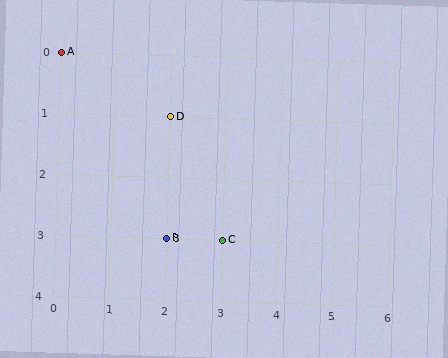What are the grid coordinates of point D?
Point D is at grid coordinates (2, 1).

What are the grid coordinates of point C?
Point C is at grid coordinates (3, 3).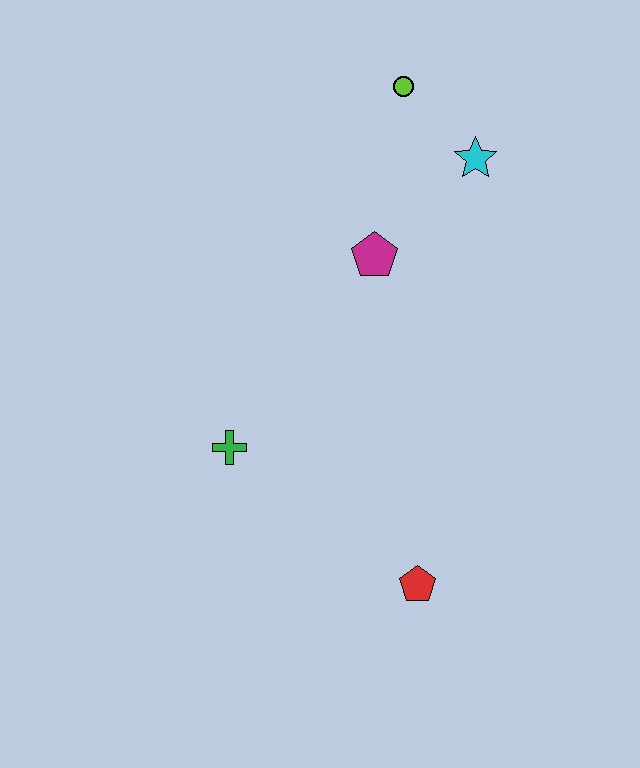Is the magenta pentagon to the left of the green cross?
No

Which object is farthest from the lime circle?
The red pentagon is farthest from the lime circle.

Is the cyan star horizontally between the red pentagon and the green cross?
No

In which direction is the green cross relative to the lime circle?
The green cross is below the lime circle.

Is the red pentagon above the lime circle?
No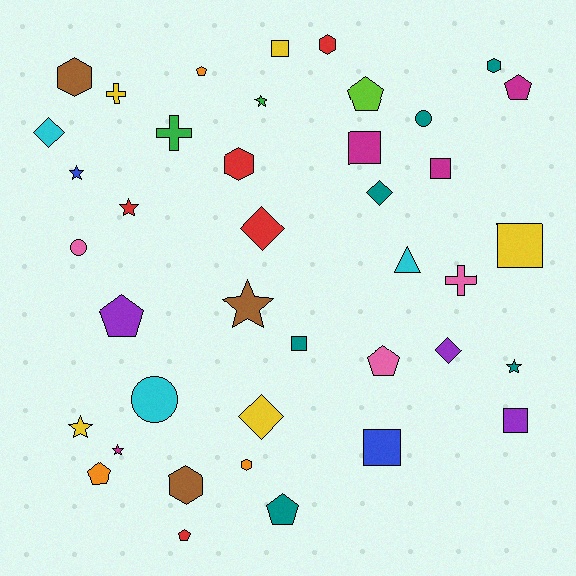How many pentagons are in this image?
There are 8 pentagons.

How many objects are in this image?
There are 40 objects.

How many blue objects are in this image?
There are 2 blue objects.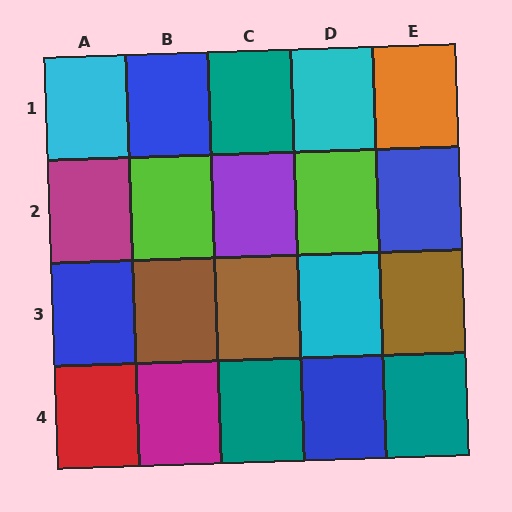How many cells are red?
1 cell is red.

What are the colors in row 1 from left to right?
Cyan, blue, teal, cyan, orange.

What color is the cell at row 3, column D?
Cyan.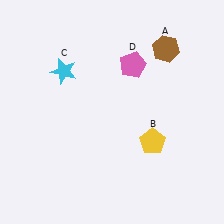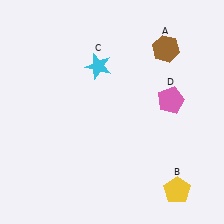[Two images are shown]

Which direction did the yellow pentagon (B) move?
The yellow pentagon (B) moved down.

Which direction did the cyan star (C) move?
The cyan star (C) moved right.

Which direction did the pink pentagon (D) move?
The pink pentagon (D) moved right.